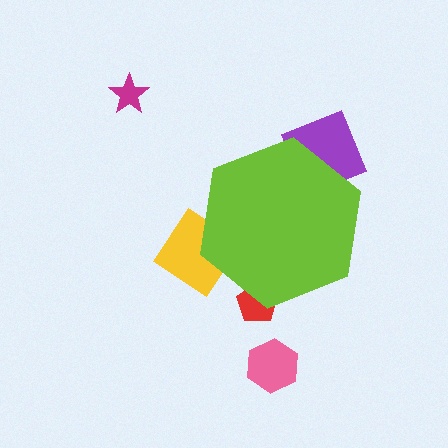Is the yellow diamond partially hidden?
Yes, the yellow diamond is partially hidden behind the lime hexagon.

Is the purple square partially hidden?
Yes, the purple square is partially hidden behind the lime hexagon.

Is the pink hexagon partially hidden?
No, the pink hexagon is fully visible.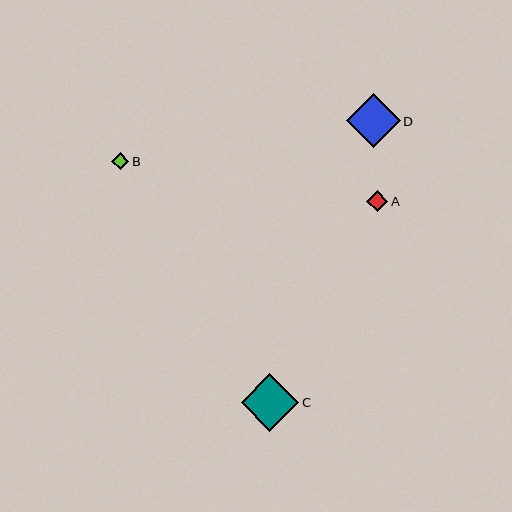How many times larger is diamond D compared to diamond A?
Diamond D is approximately 2.6 times the size of diamond A.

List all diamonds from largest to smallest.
From largest to smallest: C, D, A, B.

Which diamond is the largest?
Diamond C is the largest with a size of approximately 57 pixels.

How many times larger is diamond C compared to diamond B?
Diamond C is approximately 3.4 times the size of diamond B.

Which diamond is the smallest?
Diamond B is the smallest with a size of approximately 17 pixels.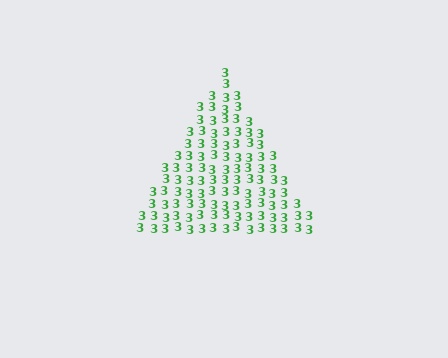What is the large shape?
The large shape is a triangle.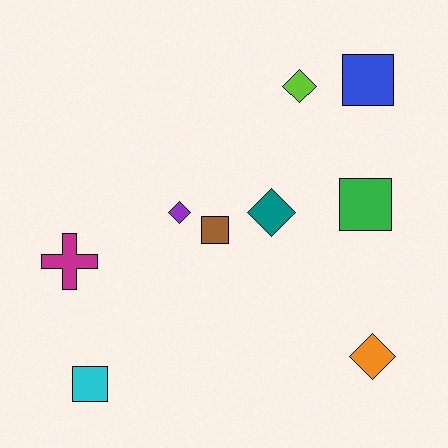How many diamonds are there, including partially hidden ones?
There are 4 diamonds.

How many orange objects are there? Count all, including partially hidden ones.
There is 1 orange object.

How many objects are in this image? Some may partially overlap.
There are 9 objects.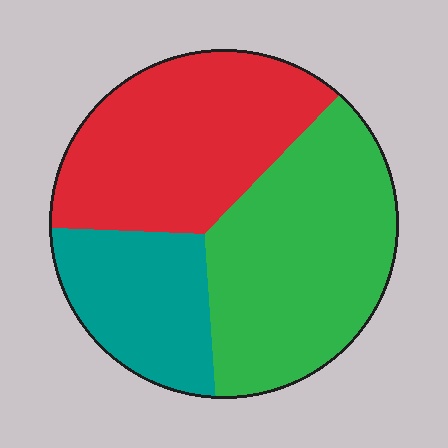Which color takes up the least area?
Teal, at roughly 20%.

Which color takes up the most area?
Green, at roughly 40%.